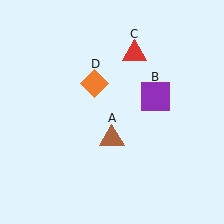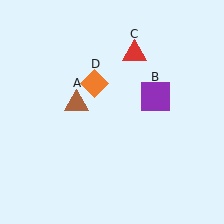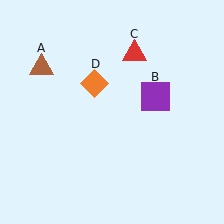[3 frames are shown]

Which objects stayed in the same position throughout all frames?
Purple square (object B) and red triangle (object C) and orange diamond (object D) remained stationary.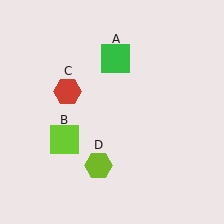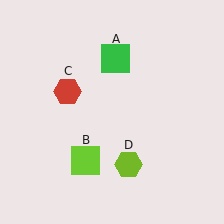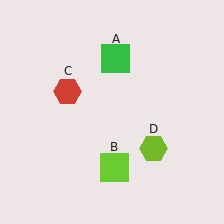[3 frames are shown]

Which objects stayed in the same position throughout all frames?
Green square (object A) and red hexagon (object C) remained stationary.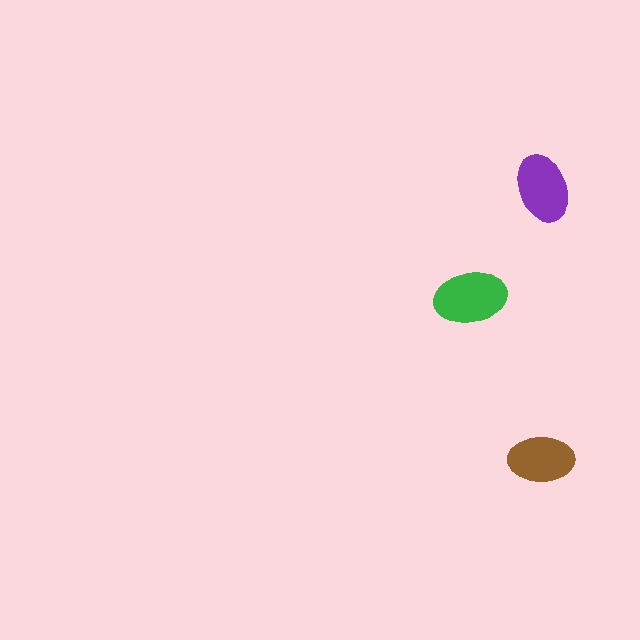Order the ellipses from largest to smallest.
the green one, the purple one, the brown one.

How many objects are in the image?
There are 3 objects in the image.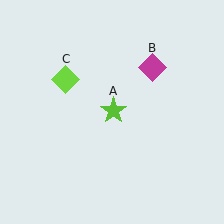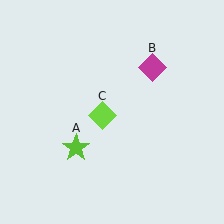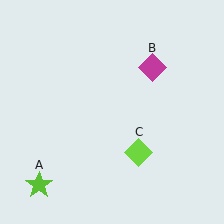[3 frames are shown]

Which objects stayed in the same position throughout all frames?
Magenta diamond (object B) remained stationary.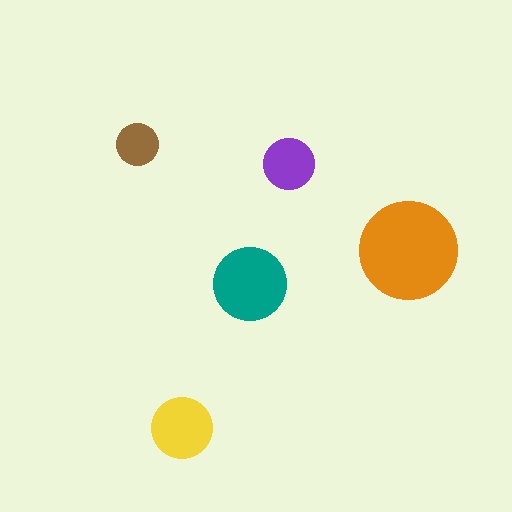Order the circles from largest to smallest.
the orange one, the teal one, the yellow one, the purple one, the brown one.